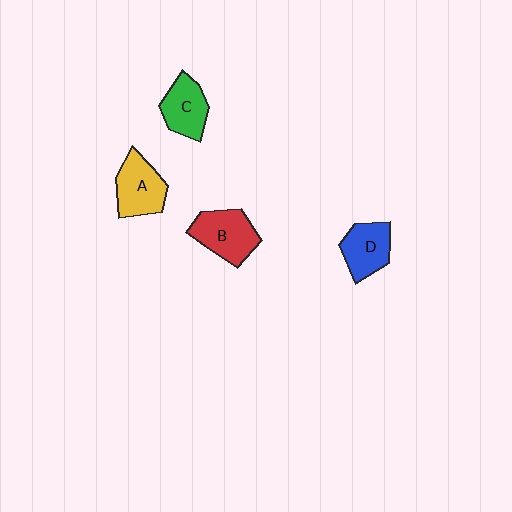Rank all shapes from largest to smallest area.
From largest to smallest: B (red), A (yellow), D (blue), C (green).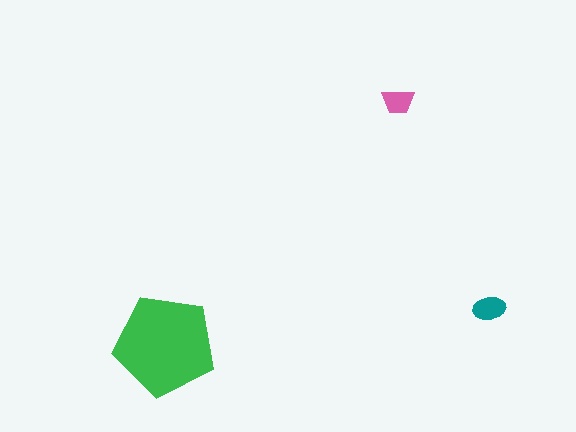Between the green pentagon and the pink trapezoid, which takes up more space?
The green pentagon.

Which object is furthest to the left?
The green pentagon is leftmost.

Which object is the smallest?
The pink trapezoid.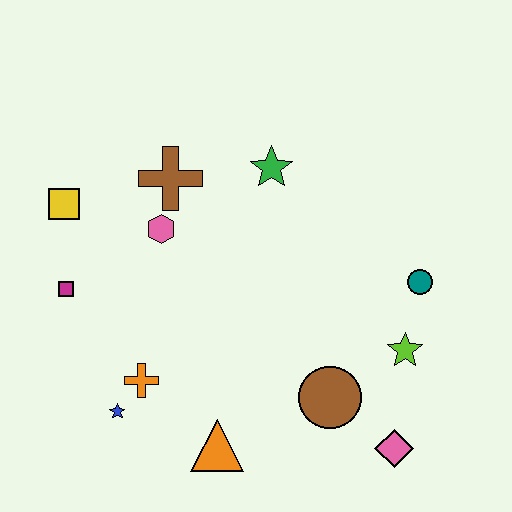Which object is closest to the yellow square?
The magenta square is closest to the yellow square.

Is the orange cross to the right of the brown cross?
No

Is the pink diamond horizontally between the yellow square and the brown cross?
No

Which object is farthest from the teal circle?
The yellow square is farthest from the teal circle.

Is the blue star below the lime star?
Yes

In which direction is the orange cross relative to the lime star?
The orange cross is to the left of the lime star.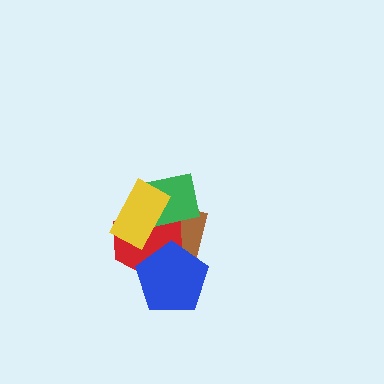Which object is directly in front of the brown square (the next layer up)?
The red hexagon is directly in front of the brown square.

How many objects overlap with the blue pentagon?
2 objects overlap with the blue pentagon.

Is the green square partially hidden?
Yes, it is partially covered by another shape.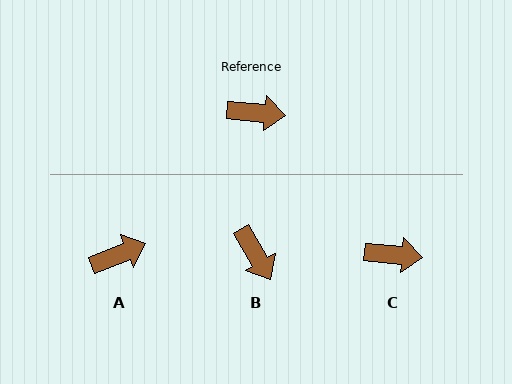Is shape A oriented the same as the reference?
No, it is off by about 28 degrees.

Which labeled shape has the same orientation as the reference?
C.